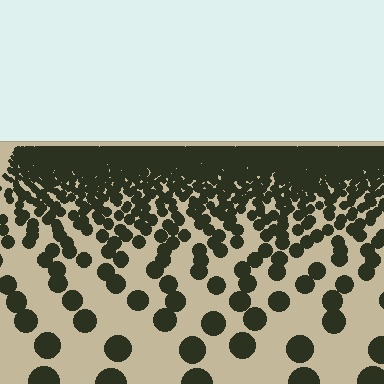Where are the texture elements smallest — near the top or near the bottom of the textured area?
Near the top.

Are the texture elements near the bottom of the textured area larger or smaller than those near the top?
Larger. Near the bottom, elements are closer to the viewer and appear at a bigger on-screen size.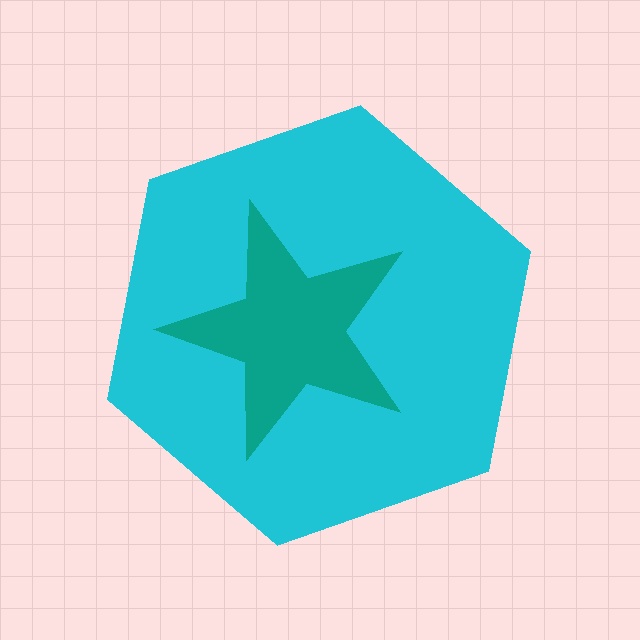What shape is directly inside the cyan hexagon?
The teal star.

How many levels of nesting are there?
2.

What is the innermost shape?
The teal star.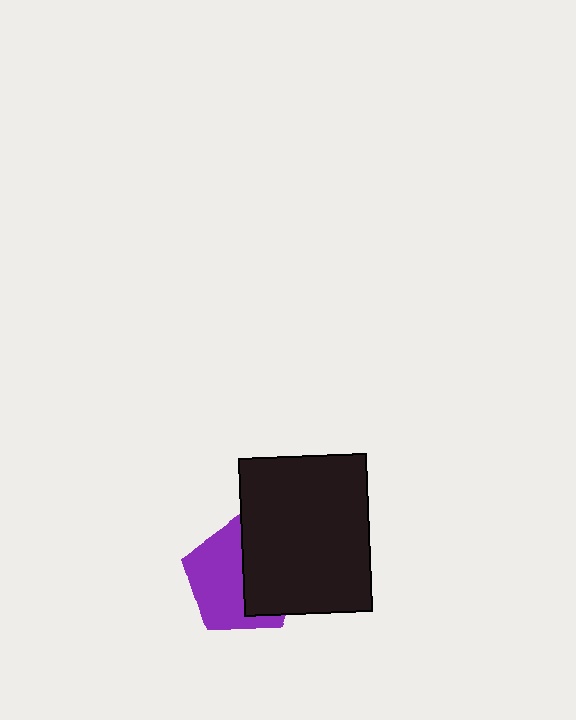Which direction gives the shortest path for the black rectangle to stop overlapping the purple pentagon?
Moving right gives the shortest separation.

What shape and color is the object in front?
The object in front is a black rectangle.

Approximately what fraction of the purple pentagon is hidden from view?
Roughly 46% of the purple pentagon is hidden behind the black rectangle.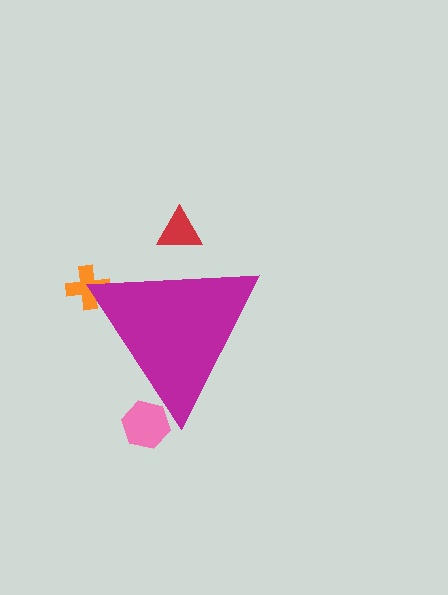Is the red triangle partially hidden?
Yes, the red triangle is partially hidden behind the magenta triangle.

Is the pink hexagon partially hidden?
Yes, the pink hexagon is partially hidden behind the magenta triangle.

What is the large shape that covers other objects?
A magenta triangle.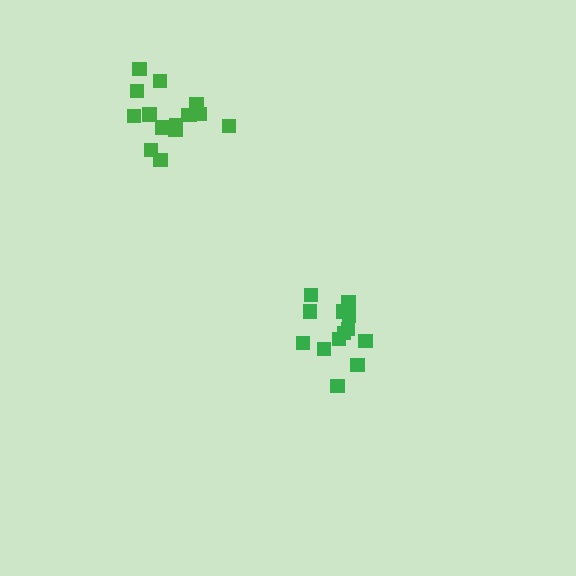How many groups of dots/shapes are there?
There are 2 groups.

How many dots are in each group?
Group 1: 15 dots, Group 2: 13 dots (28 total).